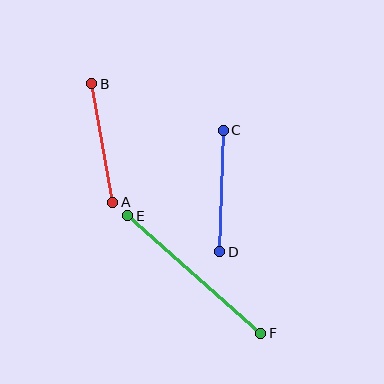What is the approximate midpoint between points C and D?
The midpoint is at approximately (222, 191) pixels.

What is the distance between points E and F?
The distance is approximately 178 pixels.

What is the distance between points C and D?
The distance is approximately 121 pixels.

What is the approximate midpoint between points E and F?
The midpoint is at approximately (194, 275) pixels.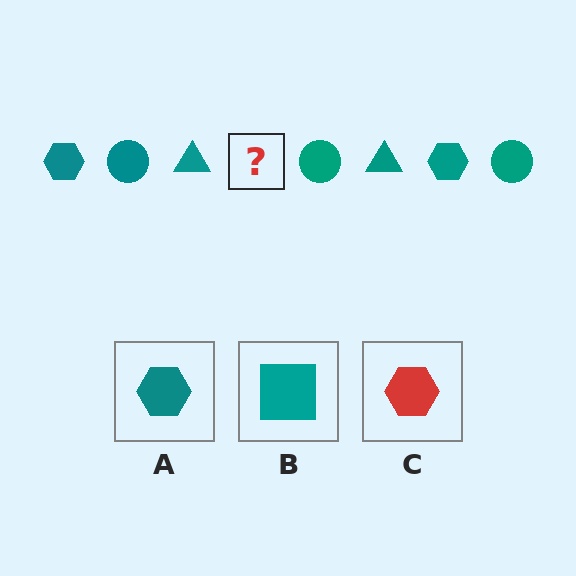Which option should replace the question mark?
Option A.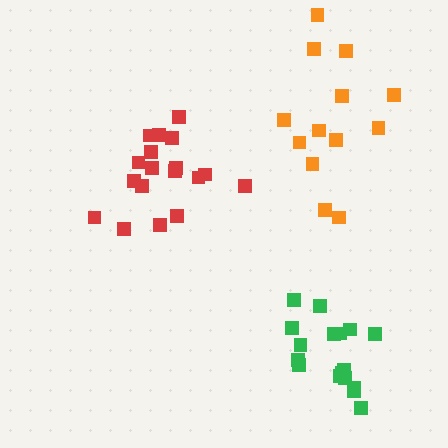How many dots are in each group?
Group 1: 18 dots, Group 2: 17 dots, Group 3: 13 dots (48 total).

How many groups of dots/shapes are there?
There are 3 groups.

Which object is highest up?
The orange cluster is topmost.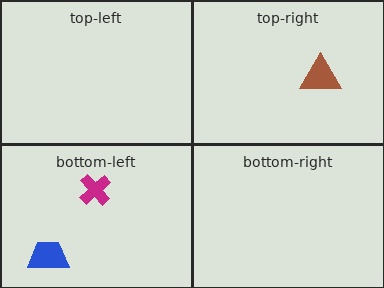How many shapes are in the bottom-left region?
2.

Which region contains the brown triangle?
The top-right region.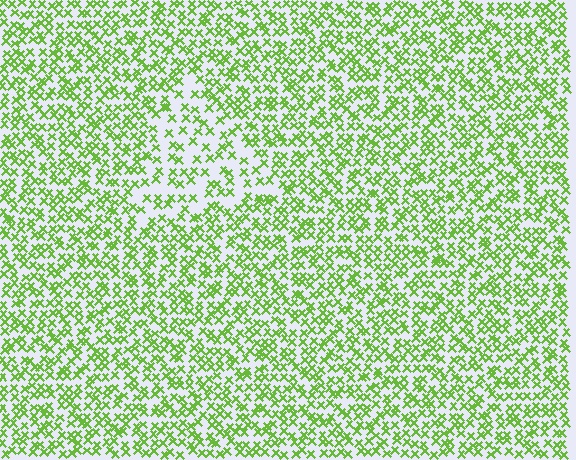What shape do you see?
I see a triangle.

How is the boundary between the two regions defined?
The boundary is defined by a change in element density (approximately 1.8x ratio). All elements are the same color, size, and shape.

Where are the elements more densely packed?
The elements are more densely packed outside the triangle boundary.